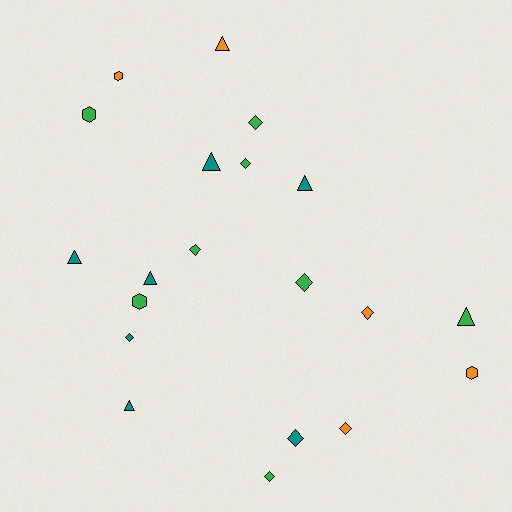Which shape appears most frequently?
Diamond, with 9 objects.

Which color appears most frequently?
Green, with 8 objects.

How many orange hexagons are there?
There are 2 orange hexagons.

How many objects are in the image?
There are 20 objects.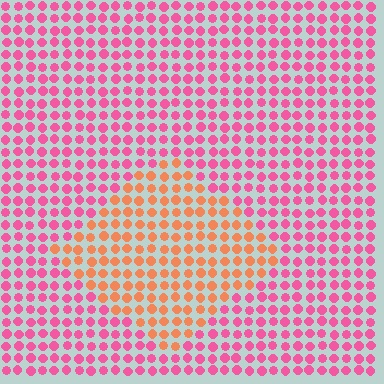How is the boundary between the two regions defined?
The boundary is defined purely by a slight shift in hue (about 46 degrees). Spacing, size, and orientation are identical on both sides.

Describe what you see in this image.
The image is filled with small pink elements in a uniform arrangement. A diamond-shaped region is visible where the elements are tinted to a slightly different hue, forming a subtle color boundary.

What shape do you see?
I see a diamond.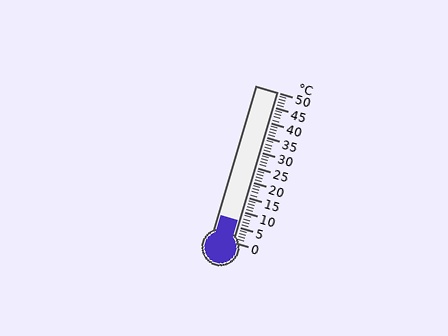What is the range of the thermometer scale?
The thermometer scale ranges from 0°C to 50°C.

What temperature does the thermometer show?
The thermometer shows approximately 7°C.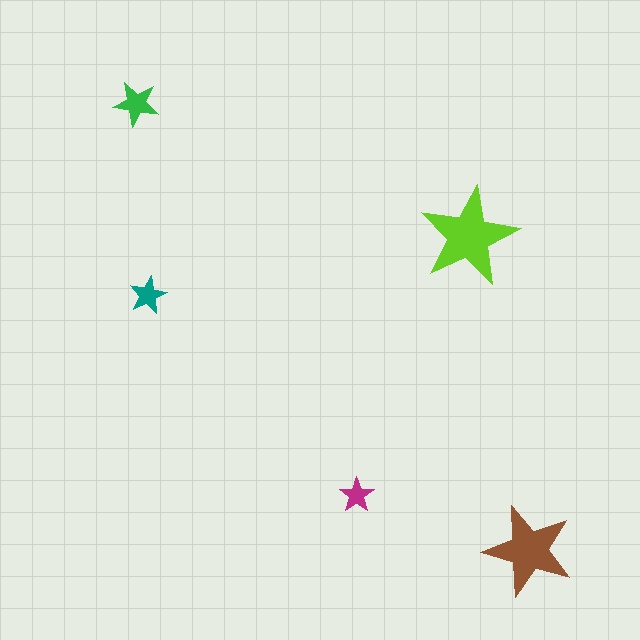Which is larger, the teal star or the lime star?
The lime one.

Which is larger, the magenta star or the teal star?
The teal one.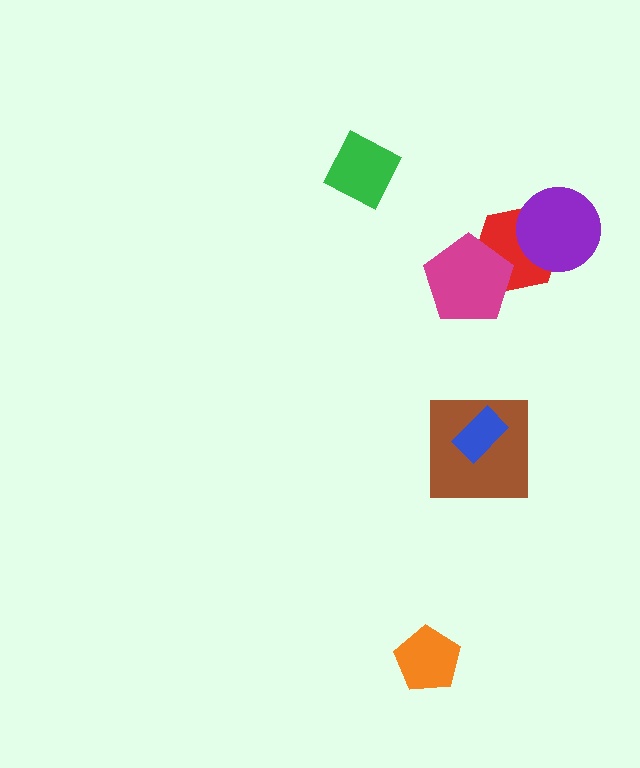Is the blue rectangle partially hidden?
No, no other shape covers it.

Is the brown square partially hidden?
Yes, it is partially covered by another shape.